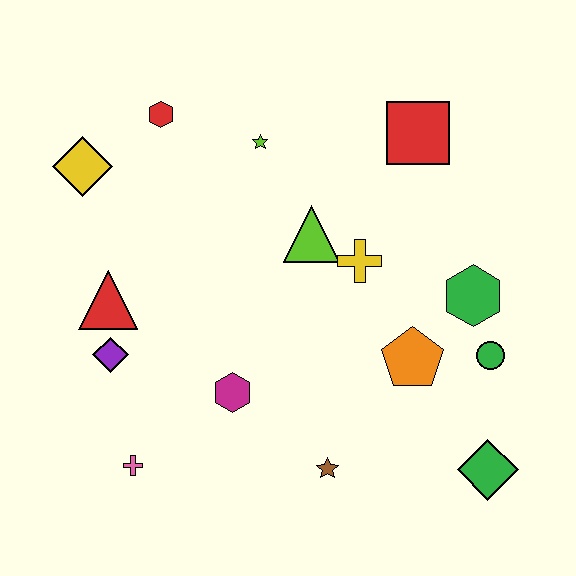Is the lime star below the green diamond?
No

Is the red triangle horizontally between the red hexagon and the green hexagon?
No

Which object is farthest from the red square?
The pink cross is farthest from the red square.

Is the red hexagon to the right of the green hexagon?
No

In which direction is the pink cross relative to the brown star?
The pink cross is to the left of the brown star.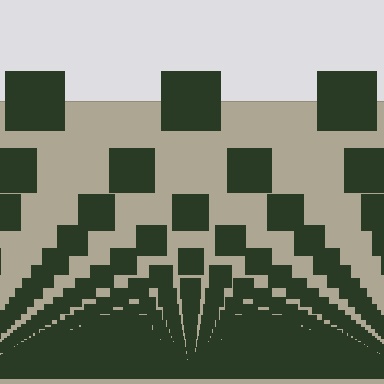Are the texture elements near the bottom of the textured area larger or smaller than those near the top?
Smaller. The gradient is inverted — elements near the bottom are smaller and denser.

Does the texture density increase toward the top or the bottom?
Density increases toward the bottom.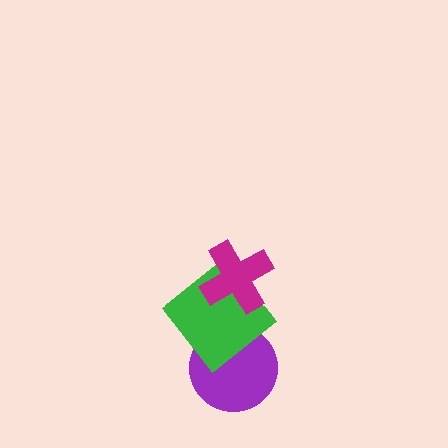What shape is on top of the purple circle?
The green diamond is on top of the purple circle.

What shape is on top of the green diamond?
The magenta cross is on top of the green diamond.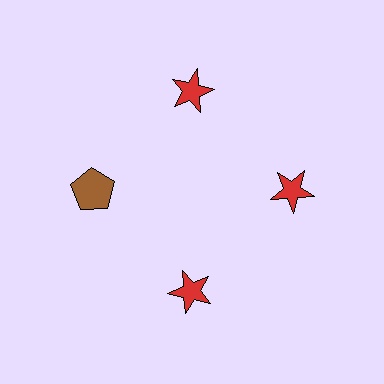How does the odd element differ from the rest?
It differs in both color (brown instead of red) and shape (pentagon instead of star).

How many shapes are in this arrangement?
There are 4 shapes arranged in a ring pattern.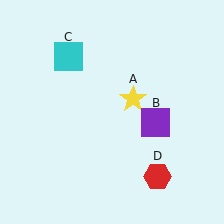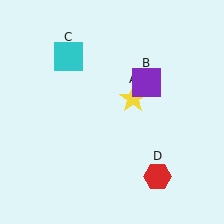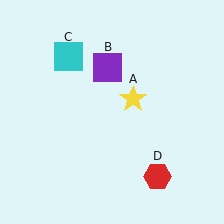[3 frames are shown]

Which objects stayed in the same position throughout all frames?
Yellow star (object A) and cyan square (object C) and red hexagon (object D) remained stationary.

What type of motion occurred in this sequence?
The purple square (object B) rotated counterclockwise around the center of the scene.